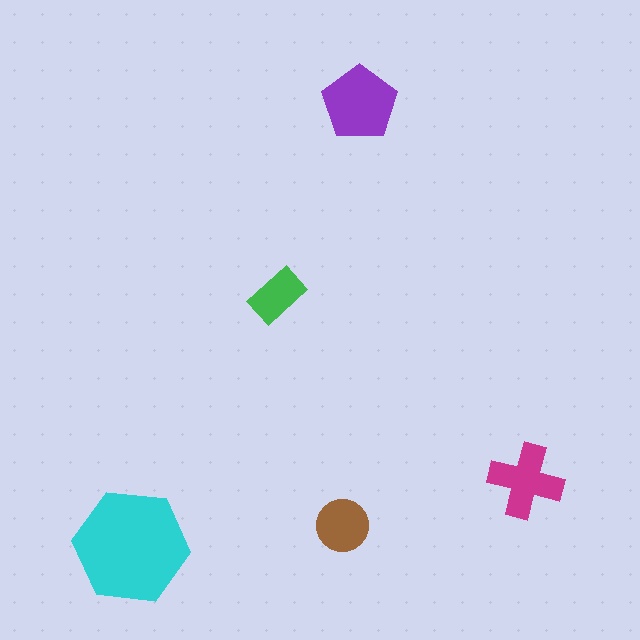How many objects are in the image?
There are 5 objects in the image.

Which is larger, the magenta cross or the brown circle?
The magenta cross.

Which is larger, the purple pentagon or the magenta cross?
The purple pentagon.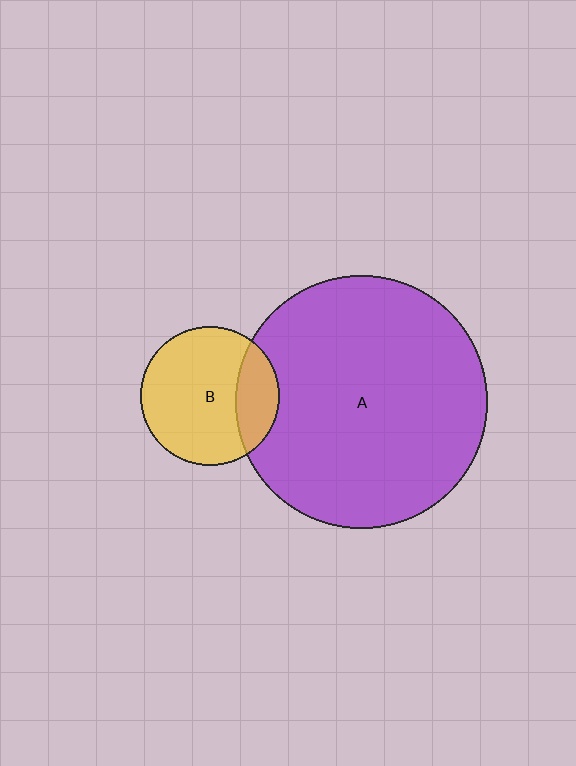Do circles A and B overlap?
Yes.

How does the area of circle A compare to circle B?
Approximately 3.3 times.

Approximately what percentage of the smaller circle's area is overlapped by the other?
Approximately 25%.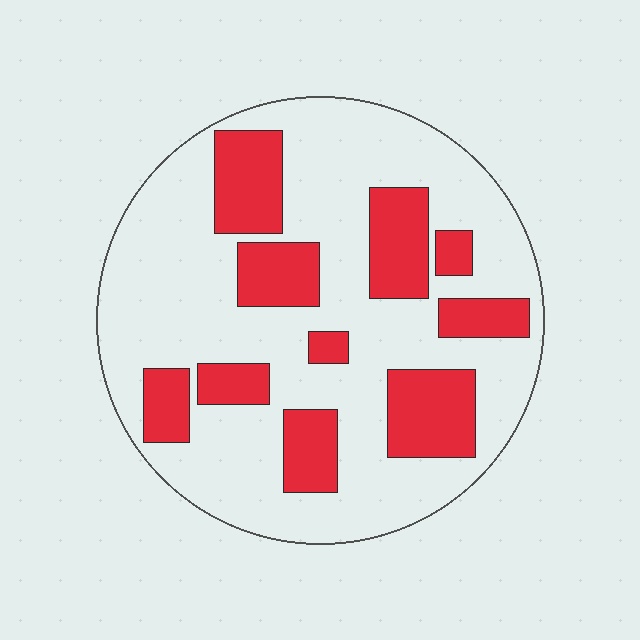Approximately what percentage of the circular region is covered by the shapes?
Approximately 30%.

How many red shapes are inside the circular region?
10.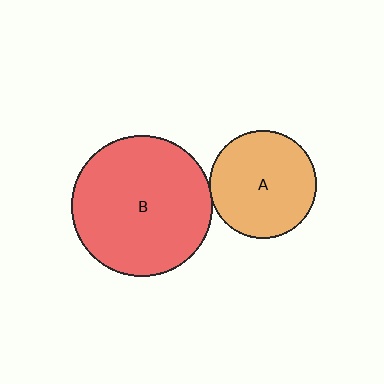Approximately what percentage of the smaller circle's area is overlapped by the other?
Approximately 5%.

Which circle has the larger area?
Circle B (red).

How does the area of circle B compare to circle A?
Approximately 1.7 times.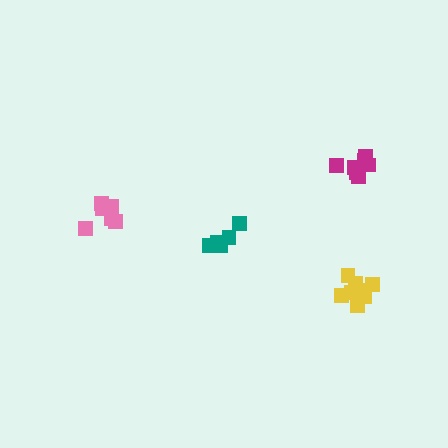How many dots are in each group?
Group 1: 9 dots, Group 2: 8 dots, Group 3: 7 dots, Group 4: 6 dots (30 total).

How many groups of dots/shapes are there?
There are 4 groups.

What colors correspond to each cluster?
The clusters are colored: yellow, magenta, pink, teal.